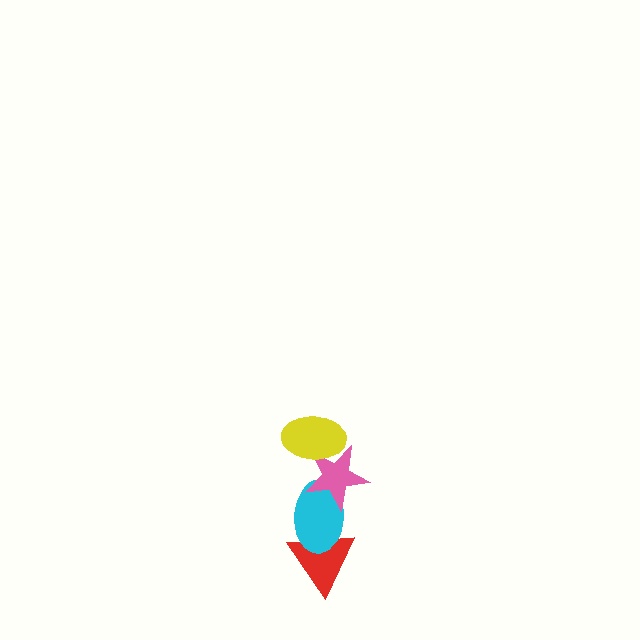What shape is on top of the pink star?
The yellow ellipse is on top of the pink star.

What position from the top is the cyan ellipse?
The cyan ellipse is 3rd from the top.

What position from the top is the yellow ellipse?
The yellow ellipse is 1st from the top.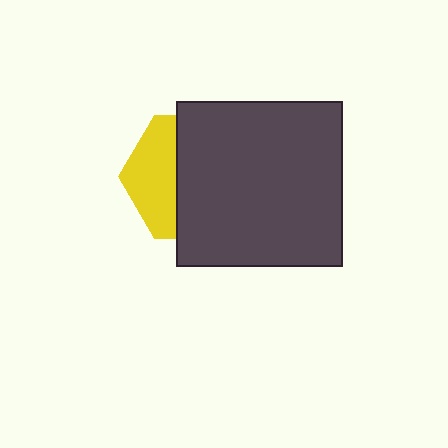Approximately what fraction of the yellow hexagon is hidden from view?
Roughly 63% of the yellow hexagon is hidden behind the dark gray square.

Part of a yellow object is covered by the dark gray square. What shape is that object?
It is a hexagon.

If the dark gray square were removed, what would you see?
You would see the complete yellow hexagon.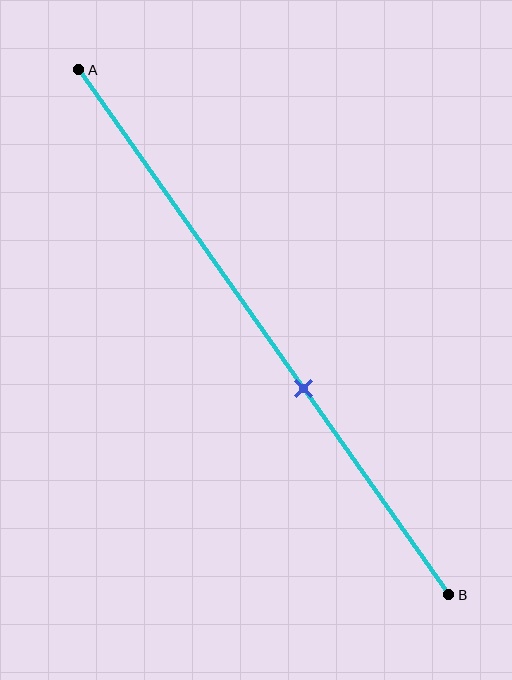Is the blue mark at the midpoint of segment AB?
No, the mark is at about 60% from A, not at the 50% midpoint.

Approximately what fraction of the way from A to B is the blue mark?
The blue mark is approximately 60% of the way from A to B.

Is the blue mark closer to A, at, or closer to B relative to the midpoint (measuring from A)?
The blue mark is closer to point B than the midpoint of segment AB.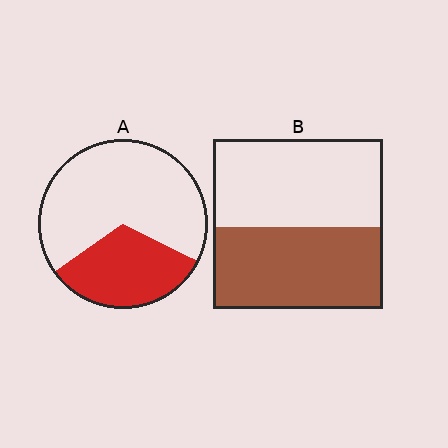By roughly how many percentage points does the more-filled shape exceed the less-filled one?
By roughly 15 percentage points (B over A).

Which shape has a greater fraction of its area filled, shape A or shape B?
Shape B.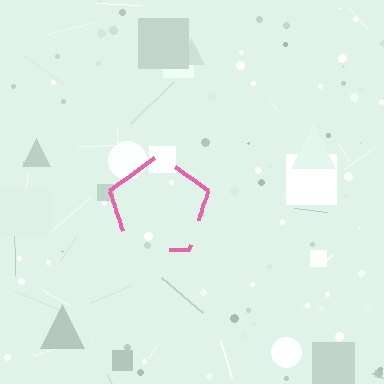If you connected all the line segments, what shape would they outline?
They would outline a pentagon.